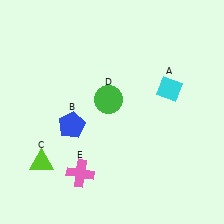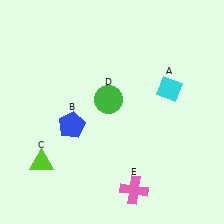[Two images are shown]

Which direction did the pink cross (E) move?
The pink cross (E) moved right.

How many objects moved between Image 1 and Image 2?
1 object moved between the two images.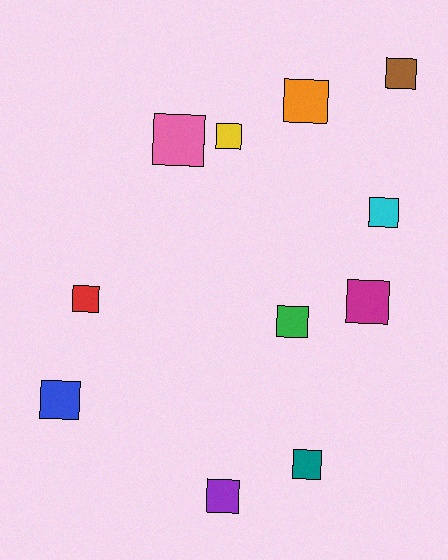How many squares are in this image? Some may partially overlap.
There are 11 squares.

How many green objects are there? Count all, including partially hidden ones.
There is 1 green object.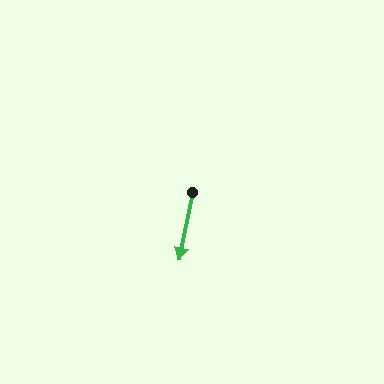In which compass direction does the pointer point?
South.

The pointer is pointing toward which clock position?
Roughly 6 o'clock.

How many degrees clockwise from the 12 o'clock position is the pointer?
Approximately 191 degrees.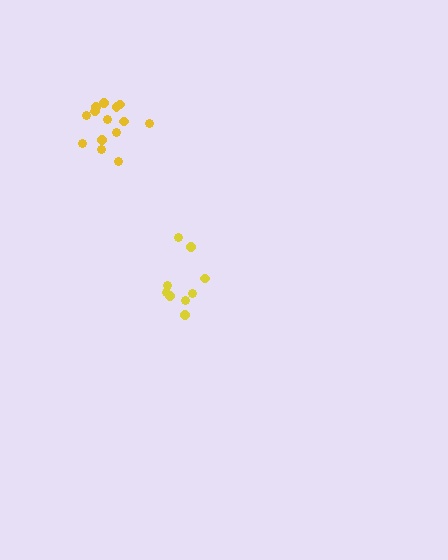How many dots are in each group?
Group 1: 9 dots, Group 2: 14 dots (23 total).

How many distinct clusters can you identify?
There are 2 distinct clusters.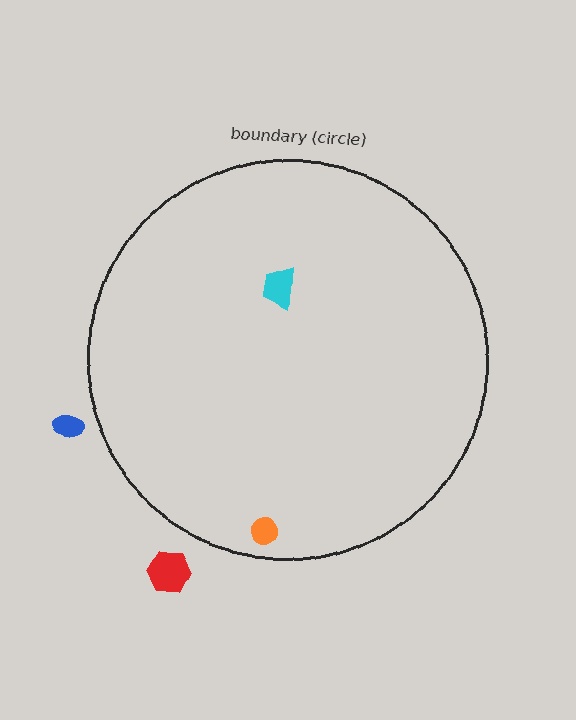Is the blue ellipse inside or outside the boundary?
Outside.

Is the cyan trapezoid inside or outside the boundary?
Inside.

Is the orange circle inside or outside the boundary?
Inside.